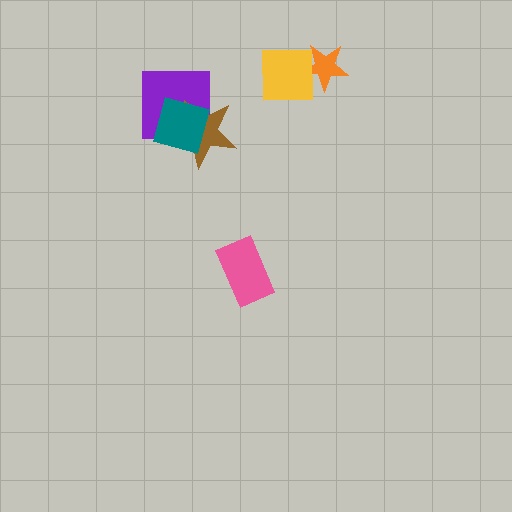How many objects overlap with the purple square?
2 objects overlap with the purple square.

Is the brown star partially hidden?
Yes, it is partially covered by another shape.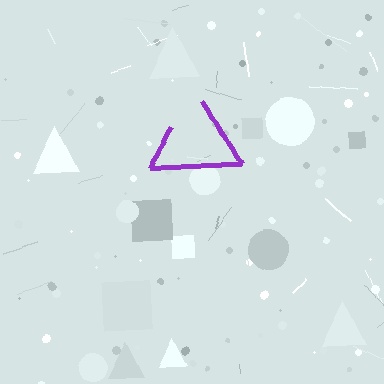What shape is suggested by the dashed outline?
The dashed outline suggests a triangle.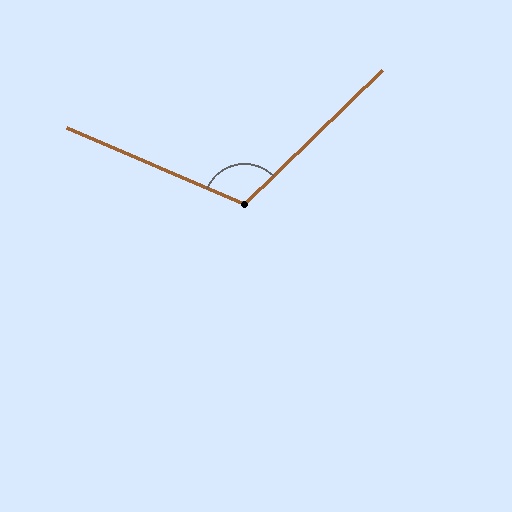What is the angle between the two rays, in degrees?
Approximately 113 degrees.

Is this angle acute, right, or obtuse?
It is obtuse.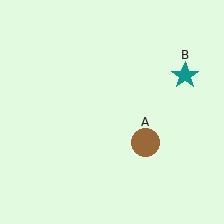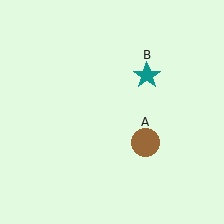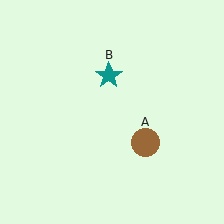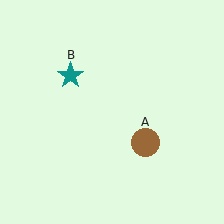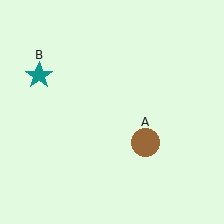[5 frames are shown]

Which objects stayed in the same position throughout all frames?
Brown circle (object A) remained stationary.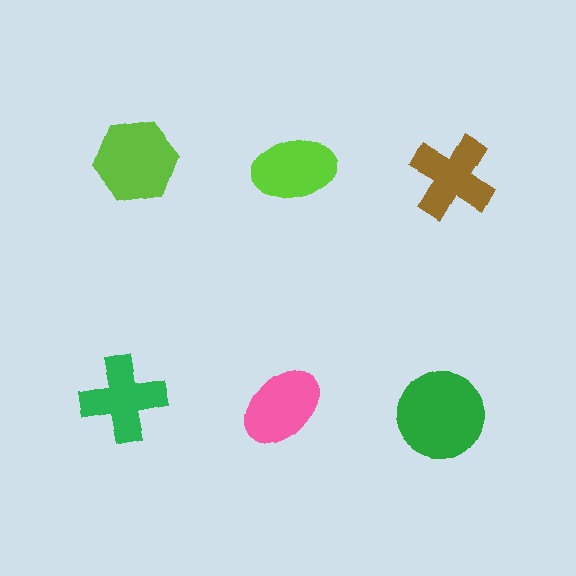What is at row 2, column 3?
A green circle.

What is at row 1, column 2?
A lime ellipse.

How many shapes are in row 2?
3 shapes.